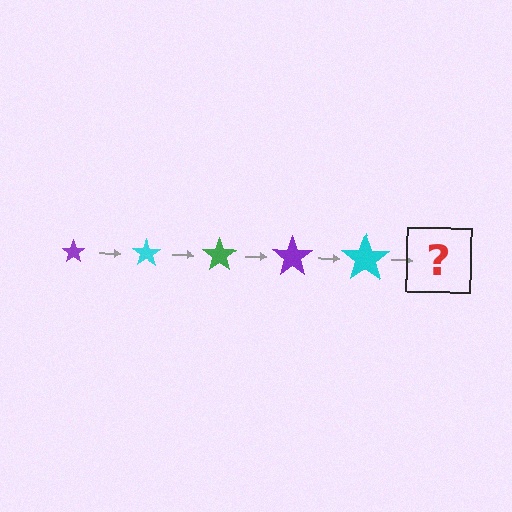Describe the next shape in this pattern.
It should be a green star, larger than the previous one.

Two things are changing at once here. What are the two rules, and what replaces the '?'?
The two rules are that the star grows larger each step and the color cycles through purple, cyan, and green. The '?' should be a green star, larger than the previous one.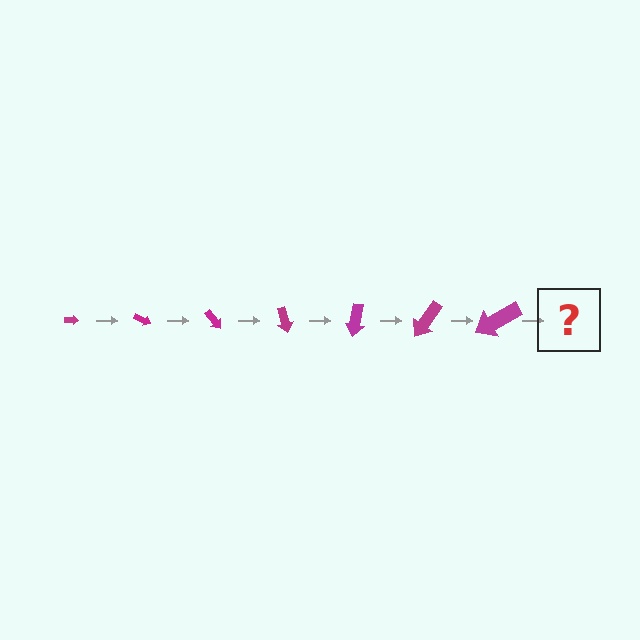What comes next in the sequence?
The next element should be an arrow, larger than the previous one and rotated 175 degrees from the start.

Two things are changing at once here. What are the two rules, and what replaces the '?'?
The two rules are that the arrow grows larger each step and it rotates 25 degrees each step. The '?' should be an arrow, larger than the previous one and rotated 175 degrees from the start.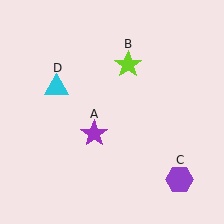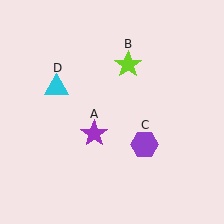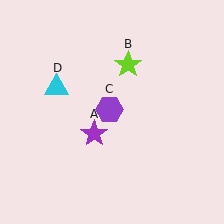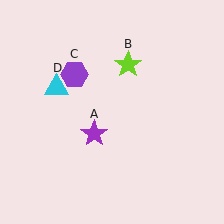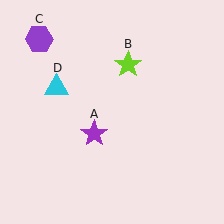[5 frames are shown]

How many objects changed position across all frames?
1 object changed position: purple hexagon (object C).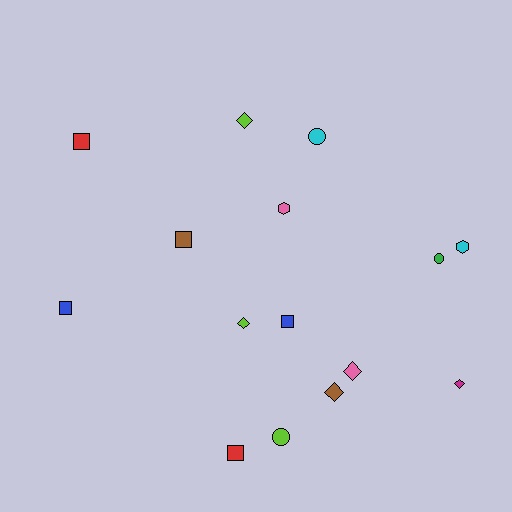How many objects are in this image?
There are 15 objects.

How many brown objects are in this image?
There are 2 brown objects.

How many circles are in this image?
There are 3 circles.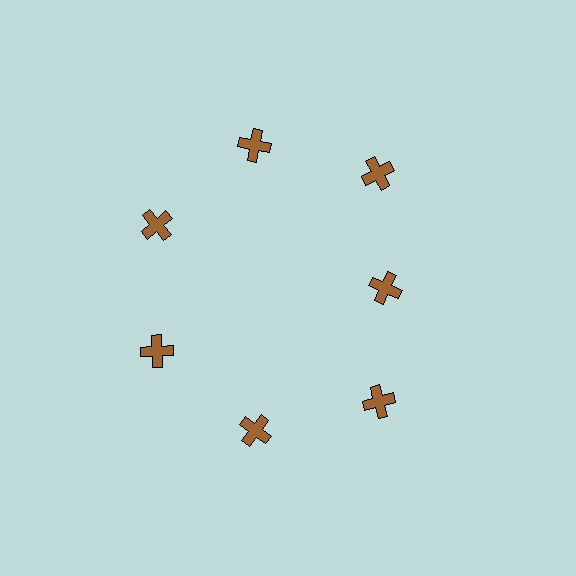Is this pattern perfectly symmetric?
No. The 7 brown crosses are arranged in a ring, but one element near the 3 o'clock position is pulled inward toward the center, breaking the 7-fold rotational symmetry.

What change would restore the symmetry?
The symmetry would be restored by moving it outward, back onto the ring so that all 7 crosses sit at equal angles and equal distance from the center.